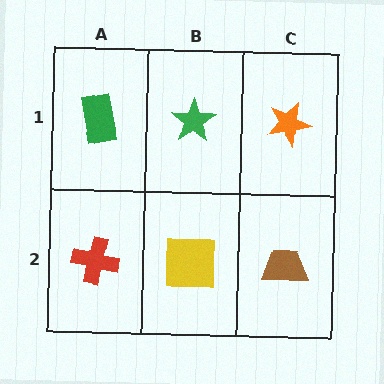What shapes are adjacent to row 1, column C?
A brown trapezoid (row 2, column C), a green star (row 1, column B).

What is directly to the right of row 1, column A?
A green star.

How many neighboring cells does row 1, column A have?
2.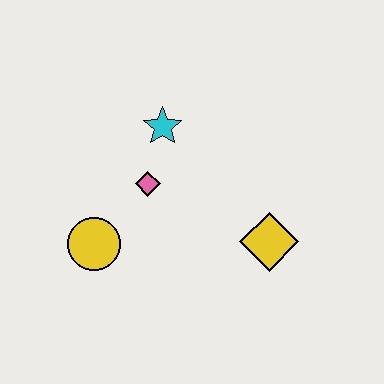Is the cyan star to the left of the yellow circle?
No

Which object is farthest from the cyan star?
The yellow diamond is farthest from the cyan star.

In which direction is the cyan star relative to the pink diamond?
The cyan star is above the pink diamond.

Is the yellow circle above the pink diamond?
No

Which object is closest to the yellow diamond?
The pink diamond is closest to the yellow diamond.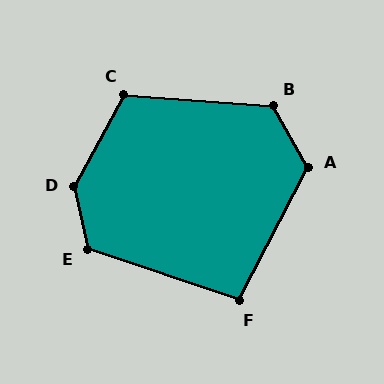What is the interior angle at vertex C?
Approximately 115 degrees (obtuse).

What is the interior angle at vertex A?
Approximately 124 degrees (obtuse).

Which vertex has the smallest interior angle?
F, at approximately 98 degrees.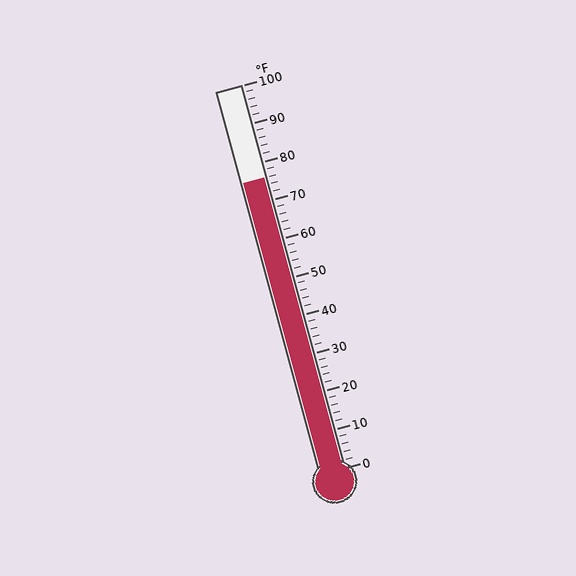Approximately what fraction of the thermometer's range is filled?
The thermometer is filled to approximately 75% of its range.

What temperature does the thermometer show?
The thermometer shows approximately 76°F.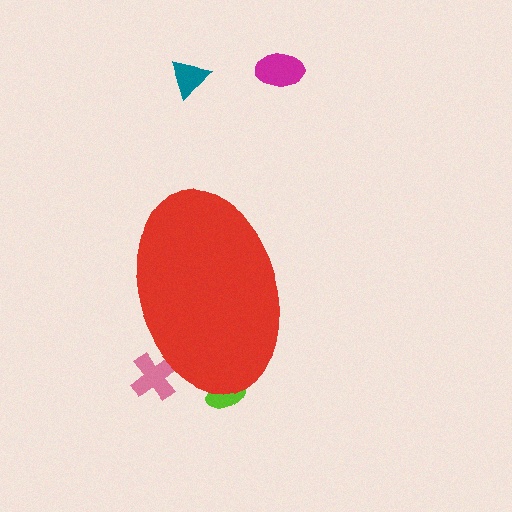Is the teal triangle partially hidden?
No, the teal triangle is fully visible.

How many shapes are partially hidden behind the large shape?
2 shapes are partially hidden.